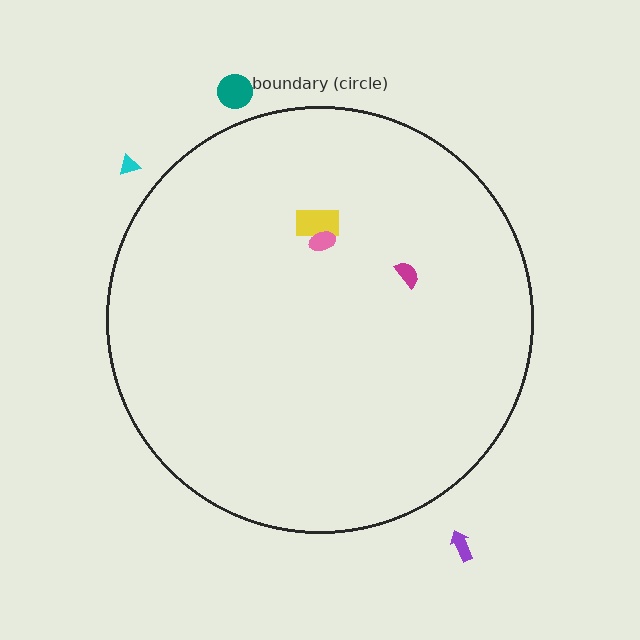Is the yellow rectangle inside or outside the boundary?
Inside.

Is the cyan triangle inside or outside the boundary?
Outside.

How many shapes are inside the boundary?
3 inside, 3 outside.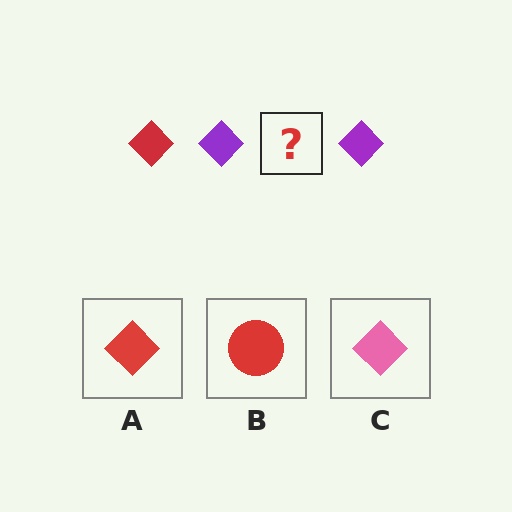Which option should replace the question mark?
Option A.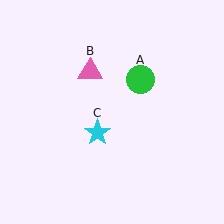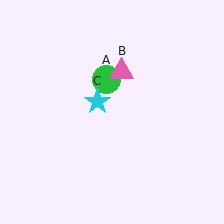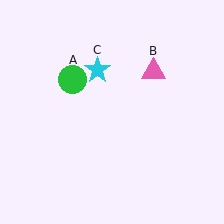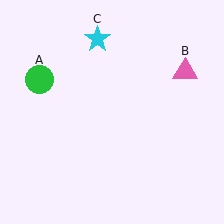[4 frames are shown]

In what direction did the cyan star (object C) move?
The cyan star (object C) moved up.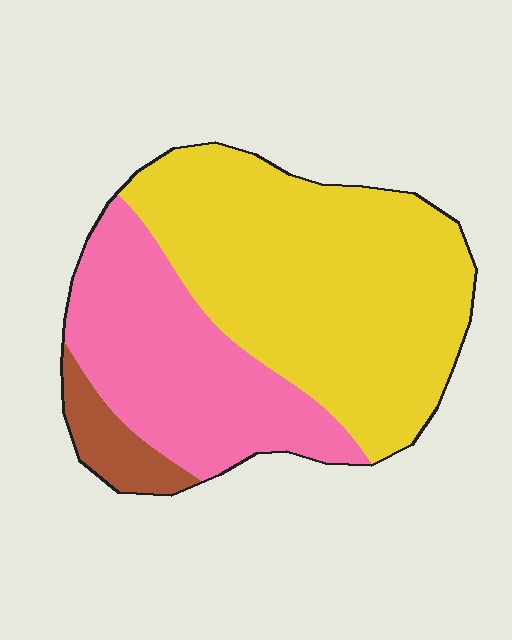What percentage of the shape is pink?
Pink takes up between a quarter and a half of the shape.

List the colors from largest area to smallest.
From largest to smallest: yellow, pink, brown.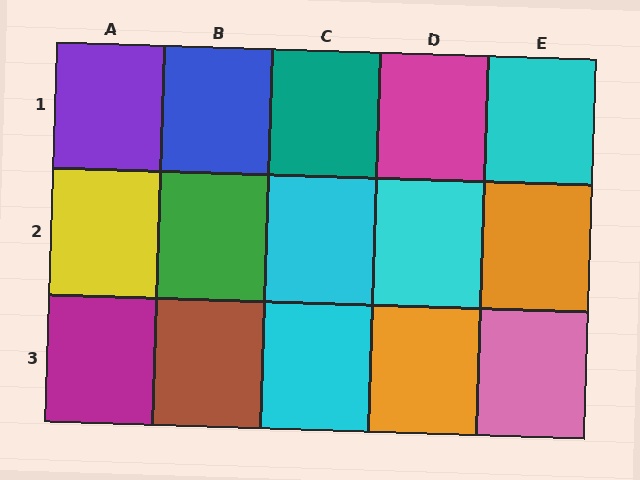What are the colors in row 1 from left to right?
Purple, blue, teal, magenta, cyan.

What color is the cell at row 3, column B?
Brown.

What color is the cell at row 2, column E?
Orange.